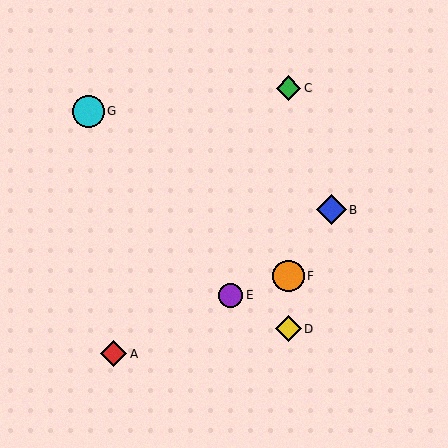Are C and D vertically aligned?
Yes, both are at x≈288.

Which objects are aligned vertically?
Objects C, D, F are aligned vertically.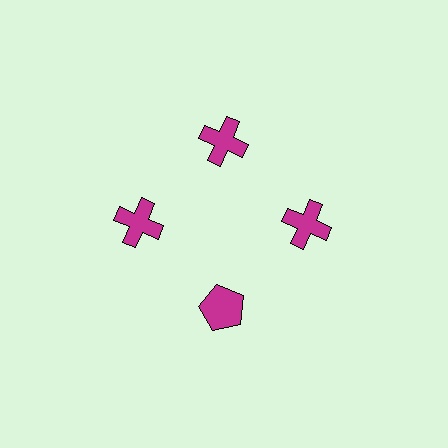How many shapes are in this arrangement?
There are 4 shapes arranged in a ring pattern.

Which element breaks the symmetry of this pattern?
The magenta pentagon at roughly the 6 o'clock position breaks the symmetry. All other shapes are magenta crosses.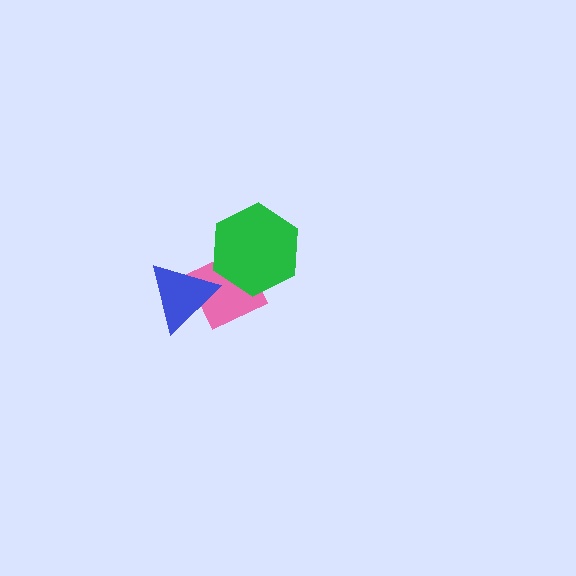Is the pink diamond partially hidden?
Yes, it is partially covered by another shape.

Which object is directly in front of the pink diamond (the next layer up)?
The green hexagon is directly in front of the pink diamond.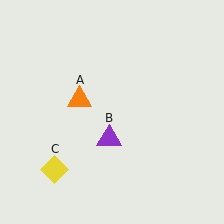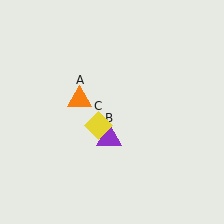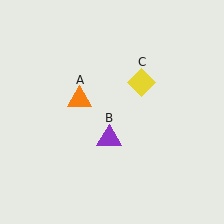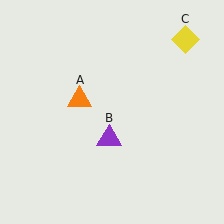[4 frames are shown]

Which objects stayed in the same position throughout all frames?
Orange triangle (object A) and purple triangle (object B) remained stationary.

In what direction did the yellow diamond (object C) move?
The yellow diamond (object C) moved up and to the right.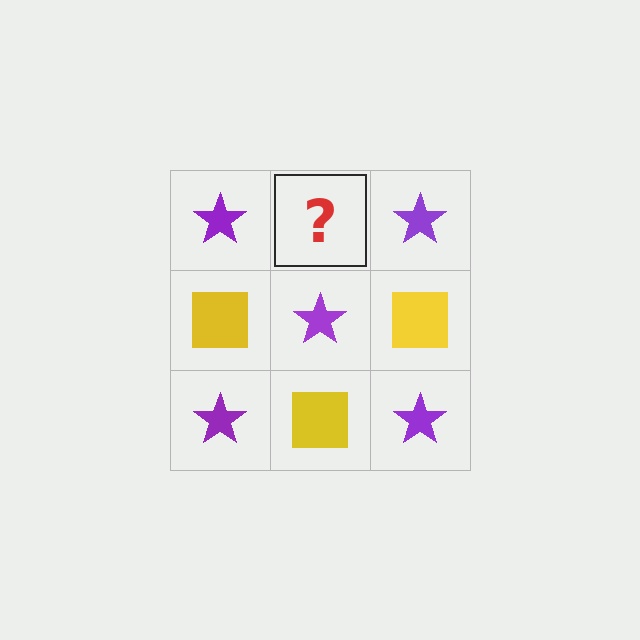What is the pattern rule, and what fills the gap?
The rule is that it alternates purple star and yellow square in a checkerboard pattern. The gap should be filled with a yellow square.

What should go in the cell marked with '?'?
The missing cell should contain a yellow square.